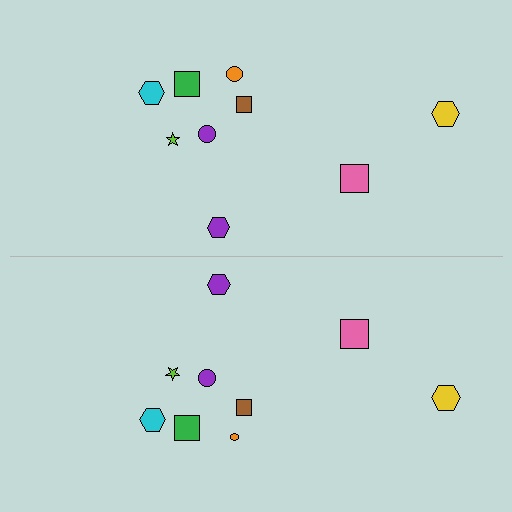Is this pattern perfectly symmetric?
No, the pattern is not perfectly symmetric. The orange circle on the bottom side has a different size than its mirror counterpart.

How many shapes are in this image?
There are 18 shapes in this image.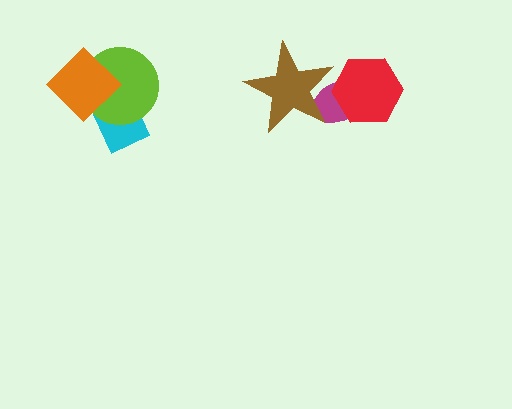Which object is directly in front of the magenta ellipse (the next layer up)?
The red hexagon is directly in front of the magenta ellipse.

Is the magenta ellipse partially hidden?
Yes, it is partially covered by another shape.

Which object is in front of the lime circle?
The orange diamond is in front of the lime circle.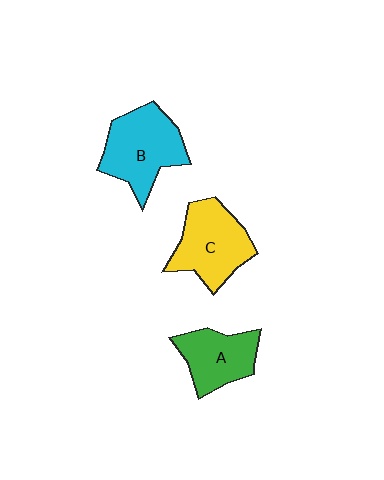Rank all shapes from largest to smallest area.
From largest to smallest: B (cyan), C (yellow), A (green).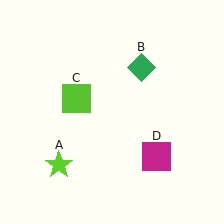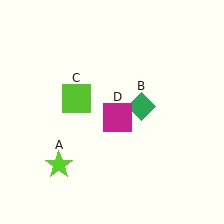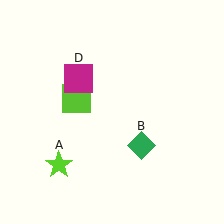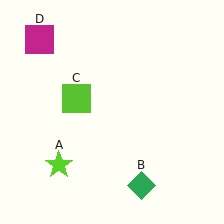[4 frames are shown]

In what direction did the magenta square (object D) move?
The magenta square (object D) moved up and to the left.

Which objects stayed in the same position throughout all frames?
Lime star (object A) and lime square (object C) remained stationary.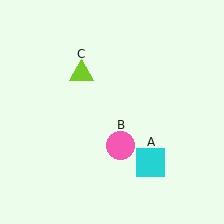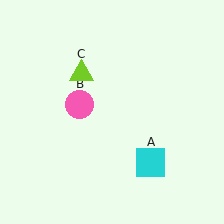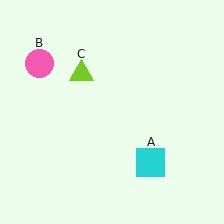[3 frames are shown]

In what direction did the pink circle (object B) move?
The pink circle (object B) moved up and to the left.